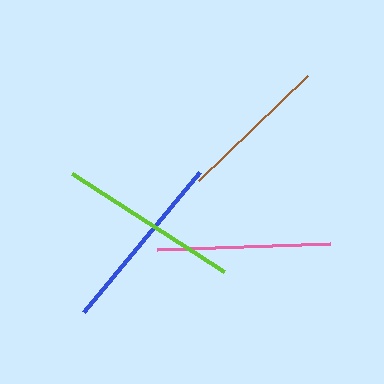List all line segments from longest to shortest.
From longest to shortest: blue, lime, pink, brown.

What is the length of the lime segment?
The lime segment is approximately 181 pixels long.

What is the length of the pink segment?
The pink segment is approximately 173 pixels long.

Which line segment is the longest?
The blue line is the longest at approximately 182 pixels.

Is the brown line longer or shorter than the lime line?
The lime line is longer than the brown line.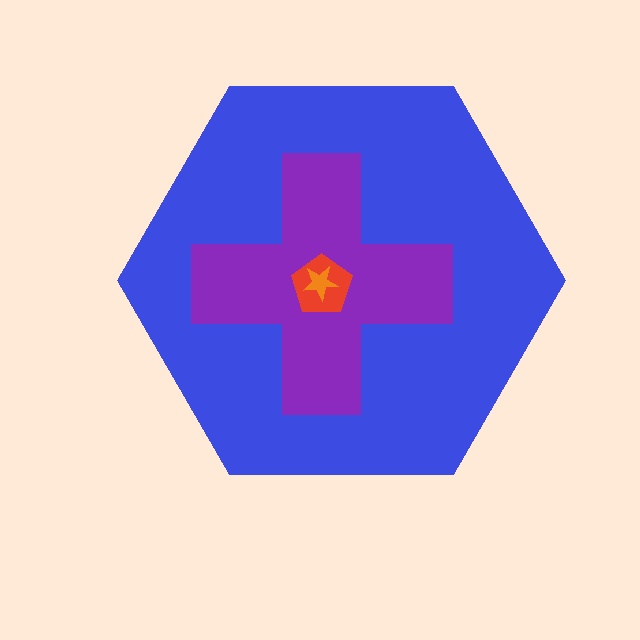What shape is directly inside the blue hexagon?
The purple cross.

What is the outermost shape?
The blue hexagon.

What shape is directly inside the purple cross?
The red pentagon.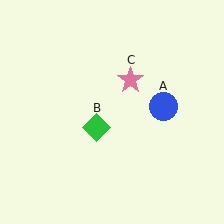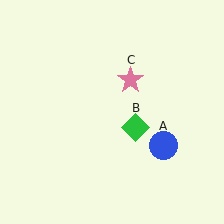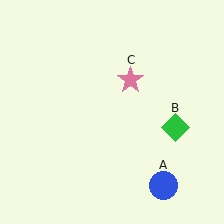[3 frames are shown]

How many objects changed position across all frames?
2 objects changed position: blue circle (object A), green diamond (object B).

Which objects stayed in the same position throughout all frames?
Pink star (object C) remained stationary.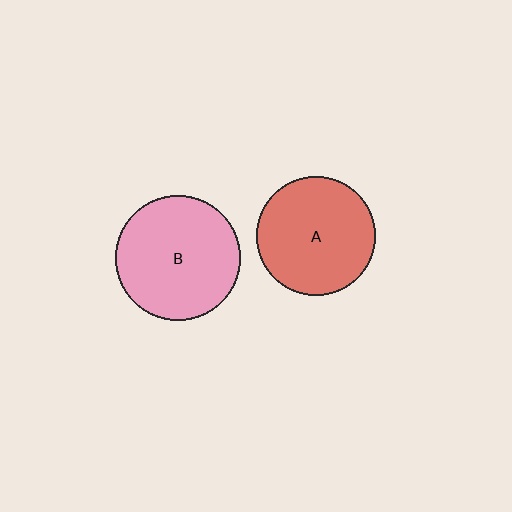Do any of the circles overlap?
No, none of the circles overlap.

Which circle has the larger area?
Circle B (pink).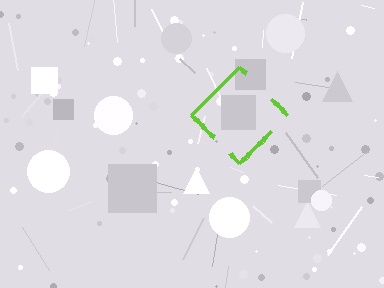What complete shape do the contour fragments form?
The contour fragments form a diamond.